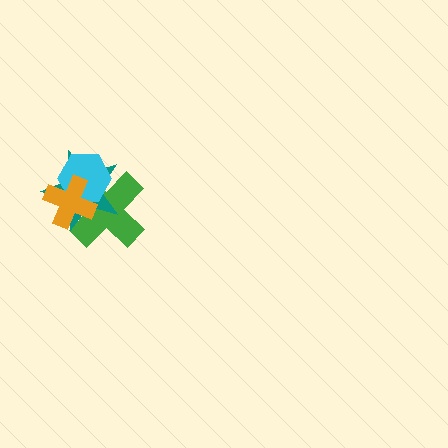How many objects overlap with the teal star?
3 objects overlap with the teal star.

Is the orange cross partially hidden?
No, no other shape covers it.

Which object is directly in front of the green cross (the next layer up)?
The teal star is directly in front of the green cross.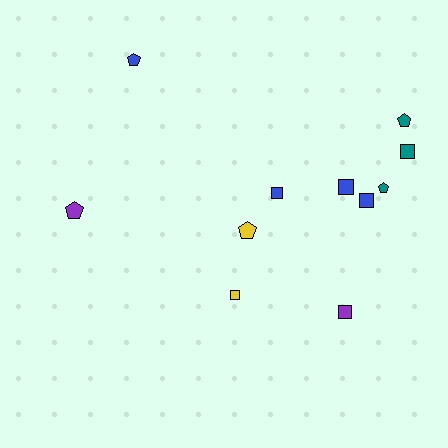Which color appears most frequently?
Blue, with 4 objects.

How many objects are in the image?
There are 11 objects.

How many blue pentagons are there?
There is 1 blue pentagon.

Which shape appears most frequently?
Square, with 6 objects.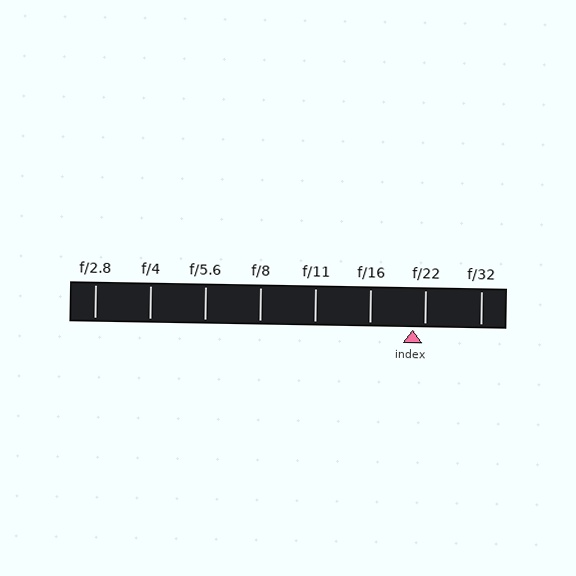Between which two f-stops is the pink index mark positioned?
The index mark is between f/16 and f/22.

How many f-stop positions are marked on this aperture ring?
There are 8 f-stop positions marked.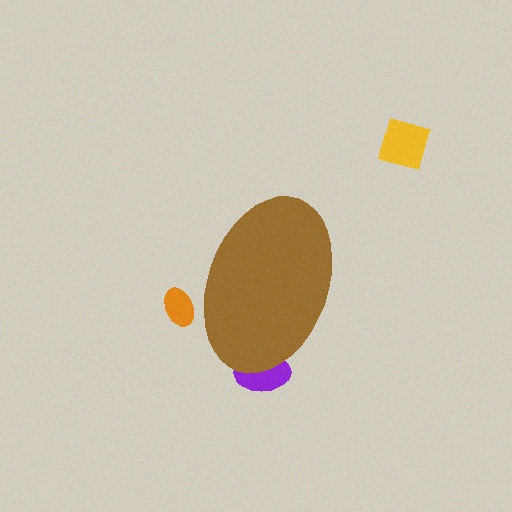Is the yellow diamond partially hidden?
No, the yellow diamond is fully visible.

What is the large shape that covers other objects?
A brown ellipse.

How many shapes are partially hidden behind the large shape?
2 shapes are partially hidden.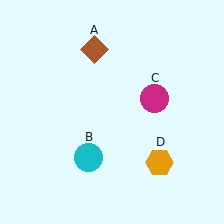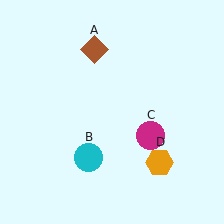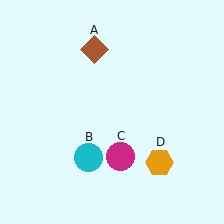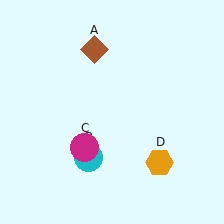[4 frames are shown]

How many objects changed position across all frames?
1 object changed position: magenta circle (object C).